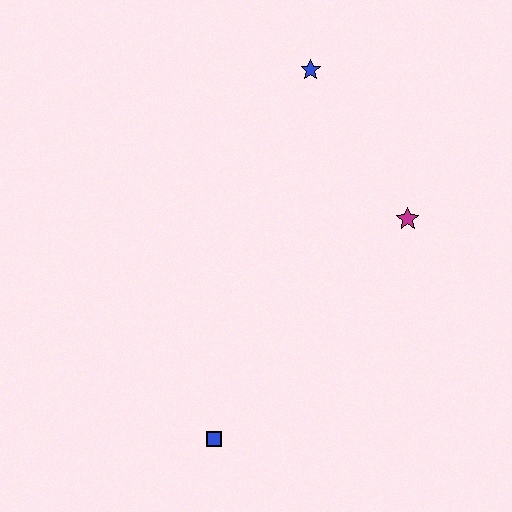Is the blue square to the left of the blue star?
Yes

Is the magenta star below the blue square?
No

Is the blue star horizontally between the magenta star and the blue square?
Yes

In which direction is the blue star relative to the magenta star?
The blue star is above the magenta star.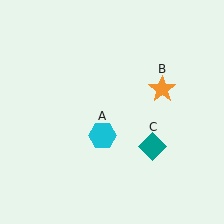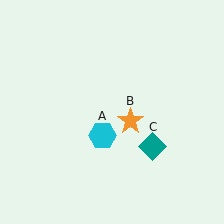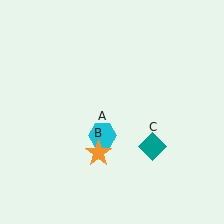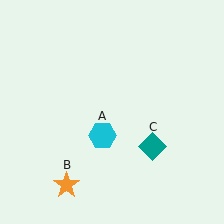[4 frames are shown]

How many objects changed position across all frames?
1 object changed position: orange star (object B).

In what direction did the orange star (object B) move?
The orange star (object B) moved down and to the left.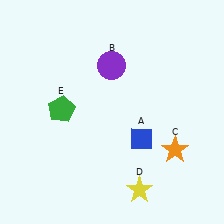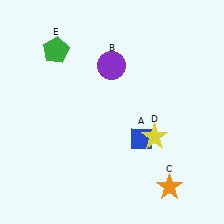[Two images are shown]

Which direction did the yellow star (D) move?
The yellow star (D) moved up.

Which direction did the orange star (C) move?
The orange star (C) moved down.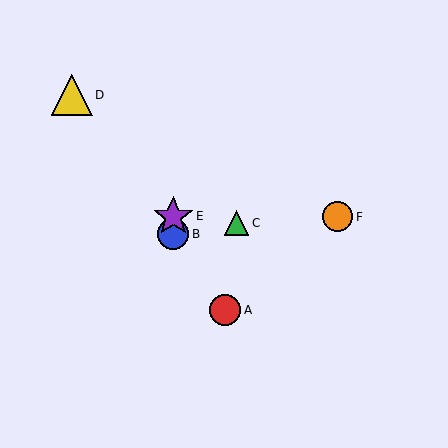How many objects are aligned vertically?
2 objects (B, E) are aligned vertically.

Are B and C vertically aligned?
No, B is at x≈173 and C is at x≈236.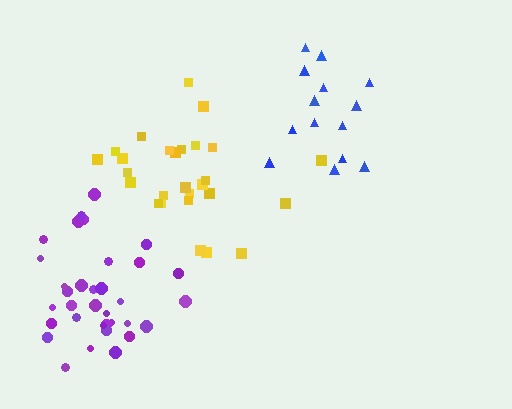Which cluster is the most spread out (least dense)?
Yellow.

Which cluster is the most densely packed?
Purple.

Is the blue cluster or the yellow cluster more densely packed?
Blue.